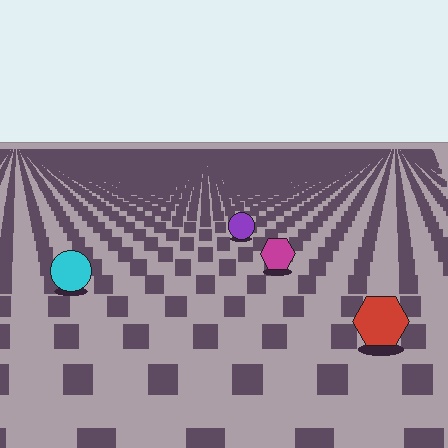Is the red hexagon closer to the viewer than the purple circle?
Yes. The red hexagon is closer — you can tell from the texture gradient: the ground texture is coarser near it.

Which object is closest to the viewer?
The red hexagon is closest. The texture marks near it are larger and more spread out.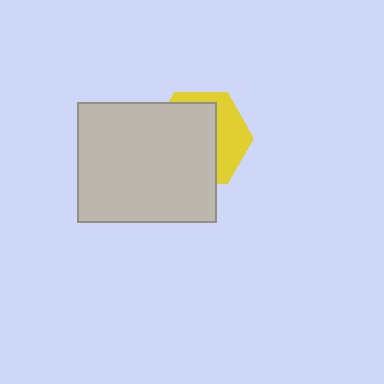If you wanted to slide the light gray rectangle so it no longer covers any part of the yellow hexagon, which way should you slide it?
Slide it toward the lower-left — that is the most direct way to separate the two shapes.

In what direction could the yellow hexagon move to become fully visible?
The yellow hexagon could move toward the upper-right. That would shift it out from behind the light gray rectangle entirely.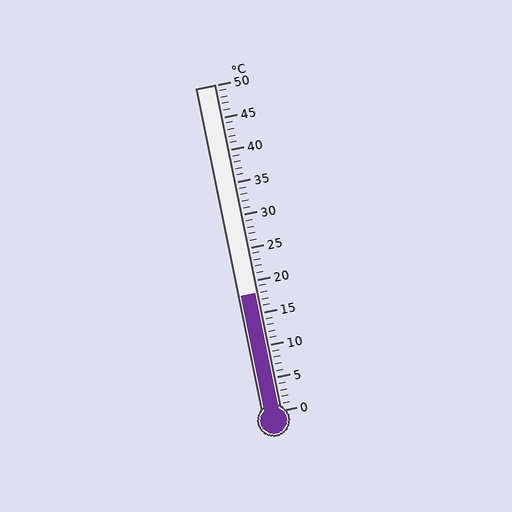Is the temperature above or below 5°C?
The temperature is above 5°C.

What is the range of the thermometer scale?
The thermometer scale ranges from 0°C to 50°C.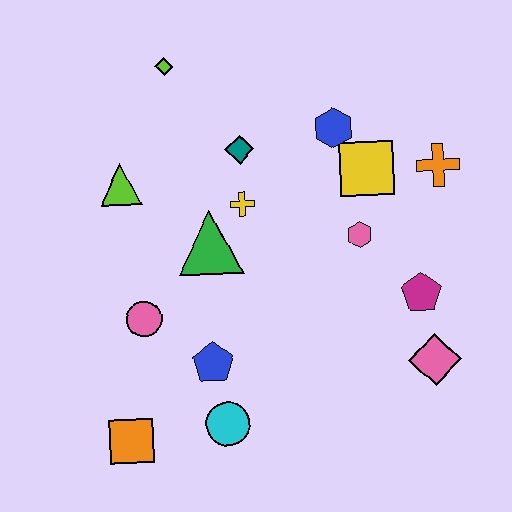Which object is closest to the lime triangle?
The green triangle is closest to the lime triangle.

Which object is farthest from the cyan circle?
The lime diamond is farthest from the cyan circle.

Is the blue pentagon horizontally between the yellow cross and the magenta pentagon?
No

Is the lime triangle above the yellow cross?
Yes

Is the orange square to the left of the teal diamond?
Yes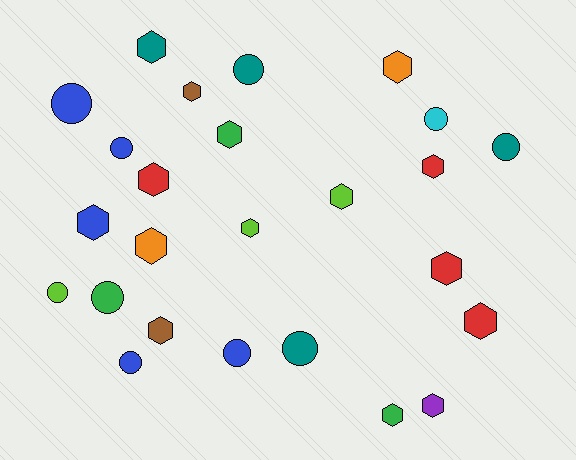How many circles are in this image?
There are 10 circles.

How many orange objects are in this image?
There are 2 orange objects.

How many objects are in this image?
There are 25 objects.